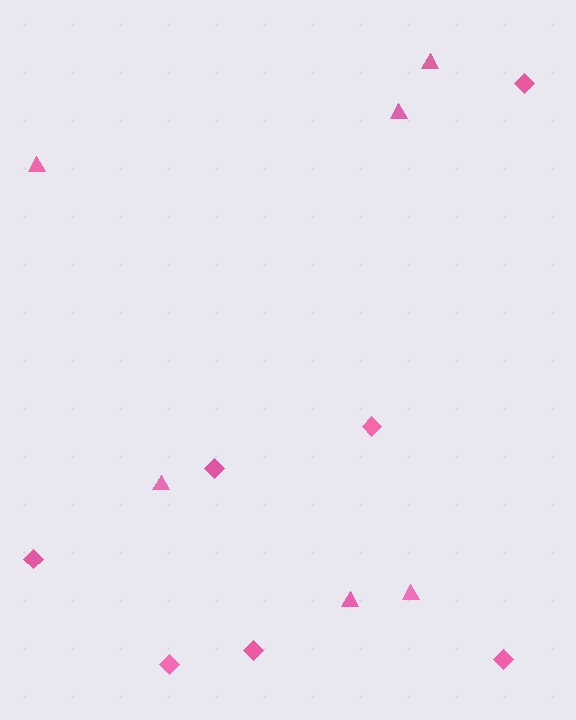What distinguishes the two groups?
There are 2 groups: one group of triangles (6) and one group of diamonds (7).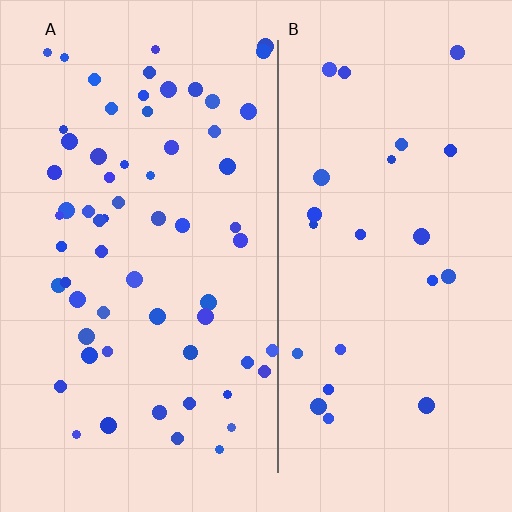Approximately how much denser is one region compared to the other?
Approximately 2.6× — region A over region B.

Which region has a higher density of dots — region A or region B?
A (the left).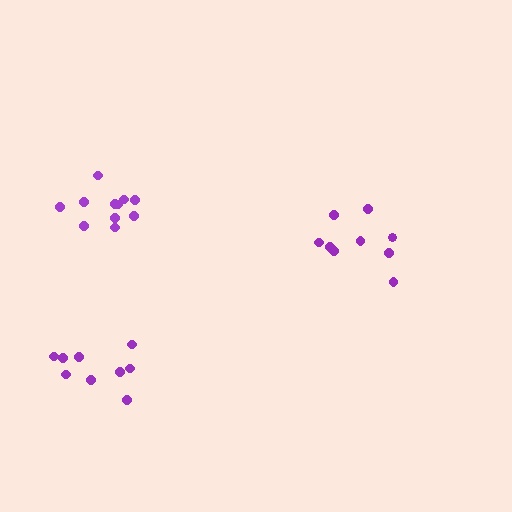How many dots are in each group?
Group 1: 9 dots, Group 2: 9 dots, Group 3: 11 dots (29 total).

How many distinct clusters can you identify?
There are 3 distinct clusters.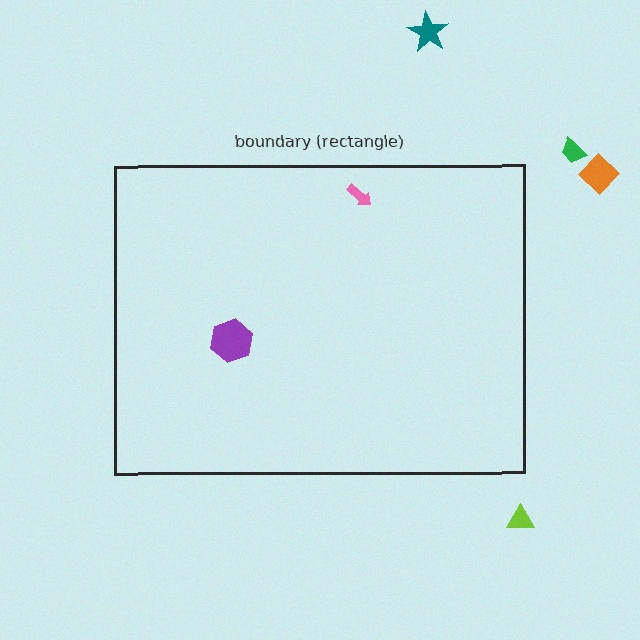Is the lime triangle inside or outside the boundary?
Outside.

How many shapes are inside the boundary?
2 inside, 4 outside.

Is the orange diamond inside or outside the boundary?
Outside.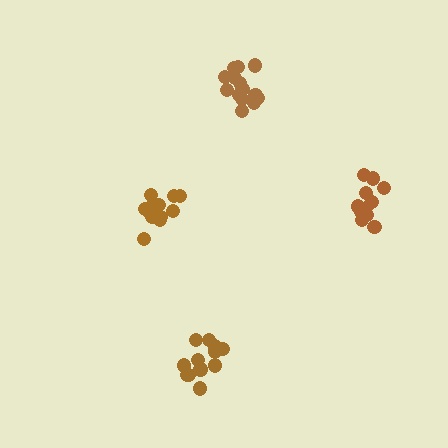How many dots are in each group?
Group 1: 12 dots, Group 2: 13 dots, Group 3: 14 dots, Group 4: 12 dots (51 total).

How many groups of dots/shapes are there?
There are 4 groups.